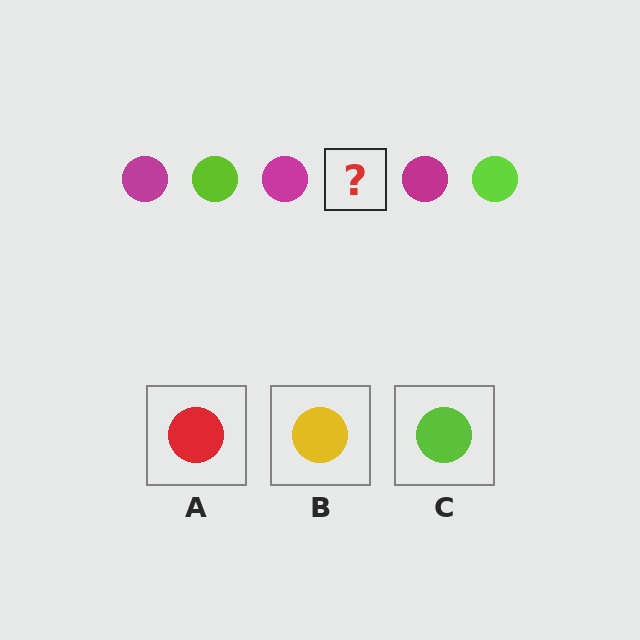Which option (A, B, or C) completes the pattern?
C.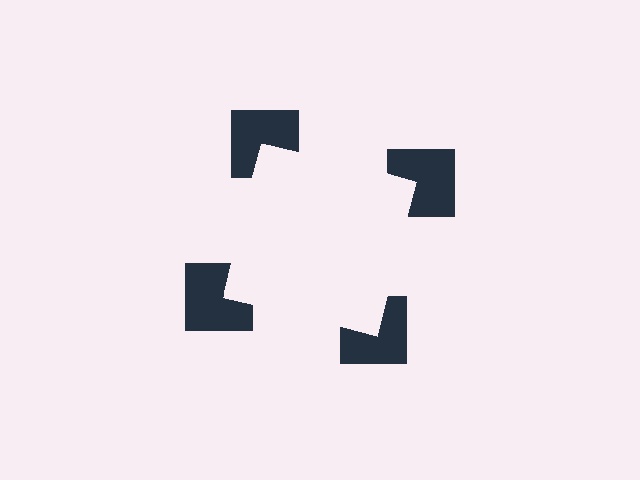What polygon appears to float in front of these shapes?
An illusory square — its edges are inferred from the aligned wedge cuts in the notched squares, not physically drawn.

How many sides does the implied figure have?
4 sides.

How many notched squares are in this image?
There are 4 — one at each vertex of the illusory square.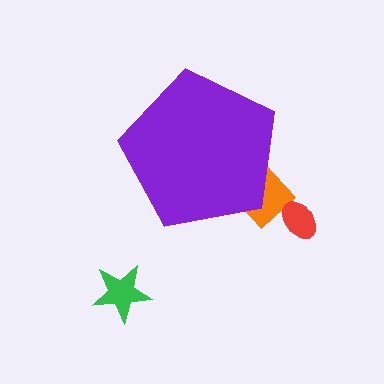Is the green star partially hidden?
No, the green star is fully visible.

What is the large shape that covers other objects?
A purple pentagon.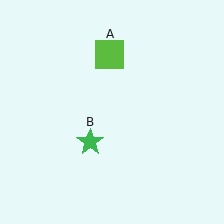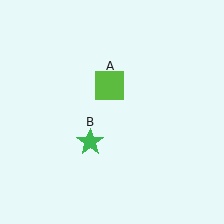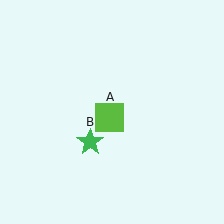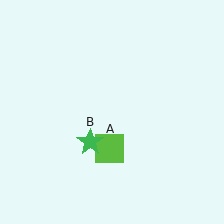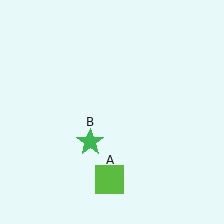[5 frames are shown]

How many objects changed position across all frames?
1 object changed position: lime square (object A).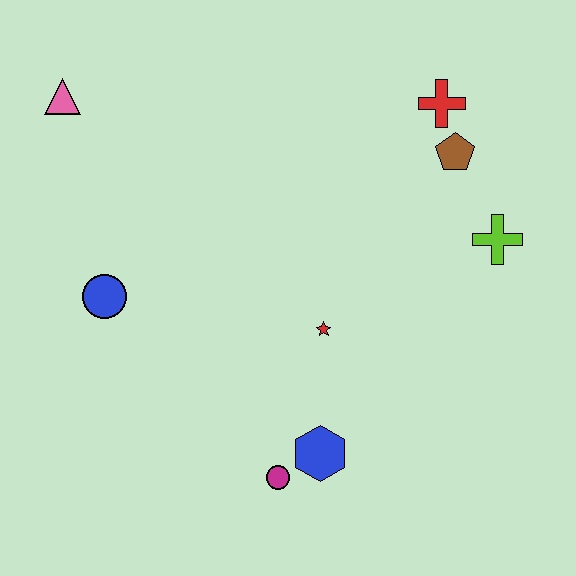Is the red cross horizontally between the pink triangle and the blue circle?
No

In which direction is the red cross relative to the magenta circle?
The red cross is above the magenta circle.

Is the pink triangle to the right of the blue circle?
No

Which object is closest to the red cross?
The brown pentagon is closest to the red cross.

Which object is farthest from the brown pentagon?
The pink triangle is farthest from the brown pentagon.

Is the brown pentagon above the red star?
Yes